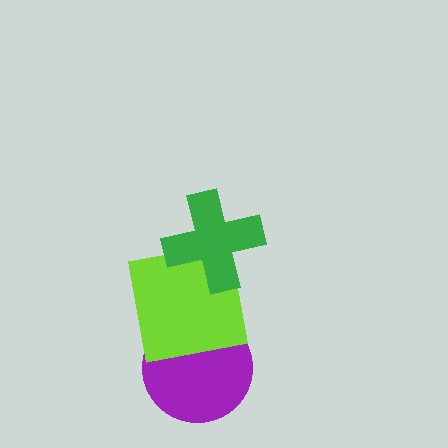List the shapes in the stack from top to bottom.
From top to bottom: the green cross, the lime square, the purple circle.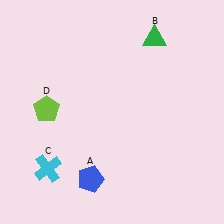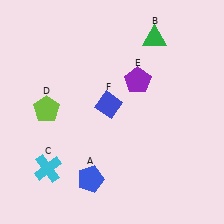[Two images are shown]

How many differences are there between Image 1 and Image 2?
There are 2 differences between the two images.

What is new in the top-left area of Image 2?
A blue diamond (F) was added in the top-left area of Image 2.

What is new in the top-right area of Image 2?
A purple pentagon (E) was added in the top-right area of Image 2.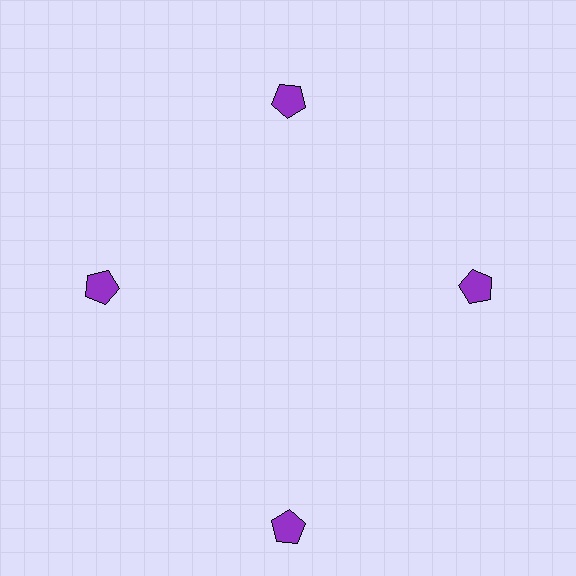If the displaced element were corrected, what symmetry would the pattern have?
It would have 4-fold rotational symmetry — the pattern would map onto itself every 90 degrees.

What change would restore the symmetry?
The symmetry would be restored by moving it inward, back onto the ring so that all 4 pentagons sit at equal angles and equal distance from the center.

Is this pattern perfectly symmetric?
No. The 4 purple pentagons are arranged in a ring, but one element near the 6 o'clock position is pushed outward from the center, breaking the 4-fold rotational symmetry.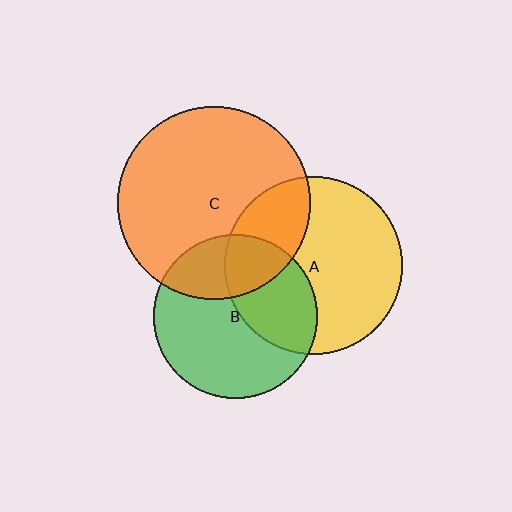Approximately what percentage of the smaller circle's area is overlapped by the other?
Approximately 35%.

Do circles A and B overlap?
Yes.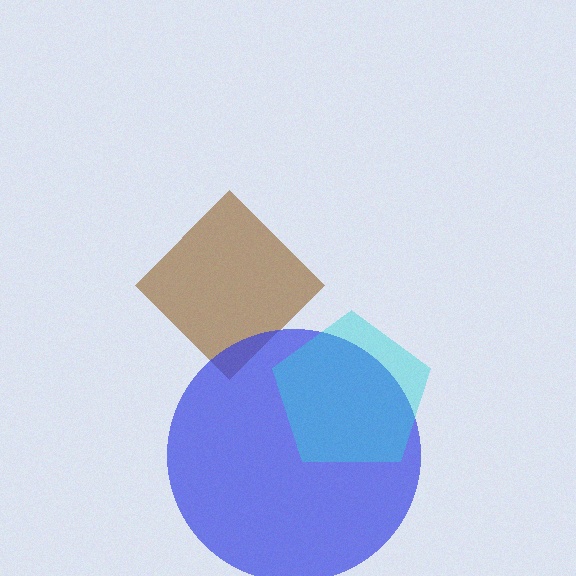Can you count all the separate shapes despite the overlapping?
Yes, there are 3 separate shapes.